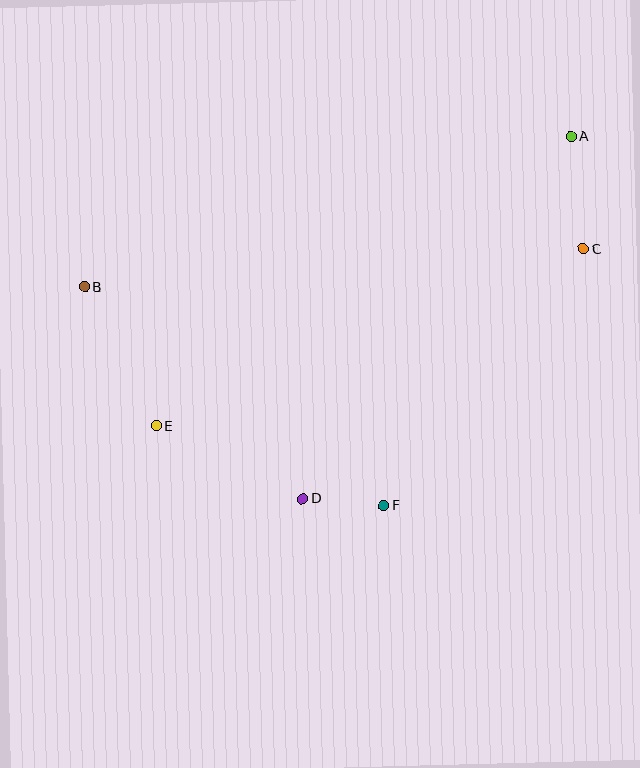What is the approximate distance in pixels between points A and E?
The distance between A and E is approximately 506 pixels.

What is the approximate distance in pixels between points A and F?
The distance between A and F is approximately 414 pixels.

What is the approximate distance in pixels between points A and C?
The distance between A and C is approximately 113 pixels.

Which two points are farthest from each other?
Points A and B are farthest from each other.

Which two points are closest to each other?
Points D and F are closest to each other.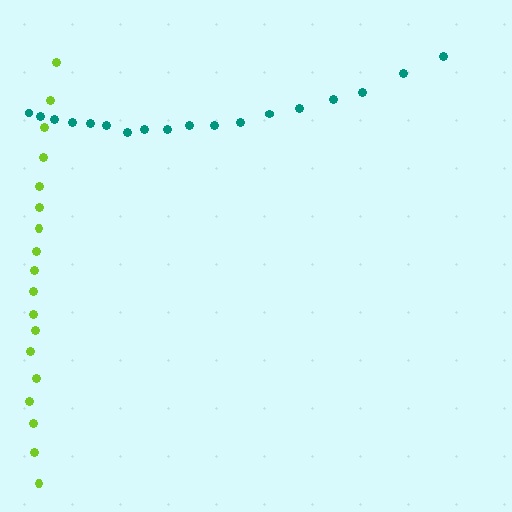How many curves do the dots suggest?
There are 2 distinct paths.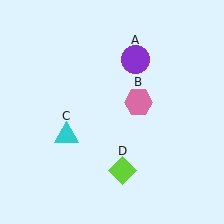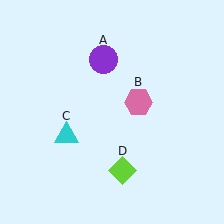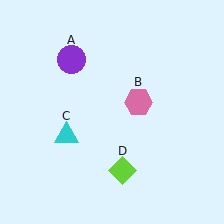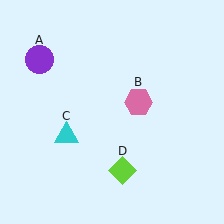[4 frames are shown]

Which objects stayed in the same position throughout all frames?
Pink hexagon (object B) and cyan triangle (object C) and lime diamond (object D) remained stationary.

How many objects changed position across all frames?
1 object changed position: purple circle (object A).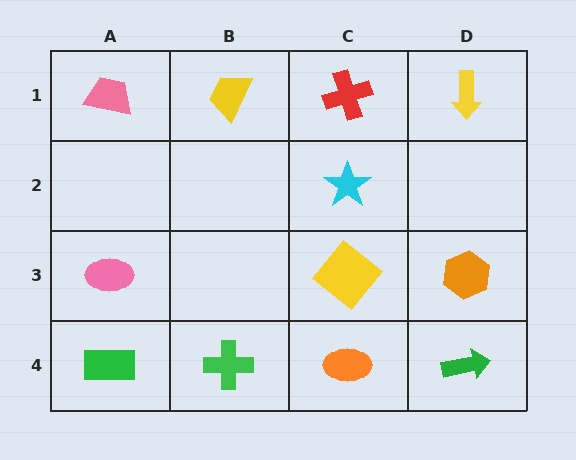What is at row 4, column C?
An orange ellipse.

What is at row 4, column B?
A green cross.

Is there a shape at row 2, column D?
No, that cell is empty.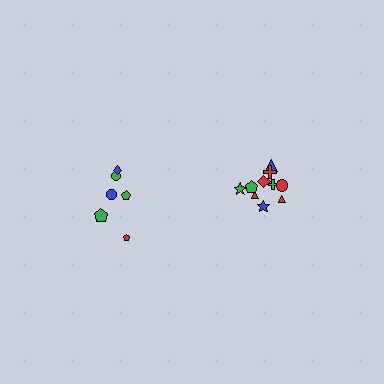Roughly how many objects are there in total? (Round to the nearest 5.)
Roughly 15 objects in total.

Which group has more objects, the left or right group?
The right group.